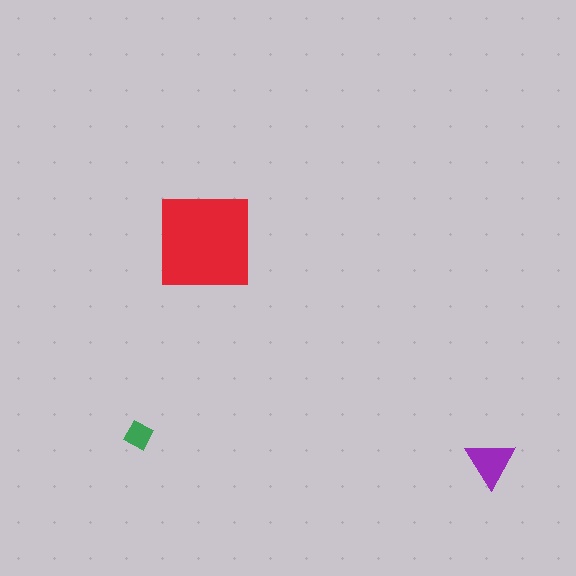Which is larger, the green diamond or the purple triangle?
The purple triangle.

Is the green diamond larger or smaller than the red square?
Smaller.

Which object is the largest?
The red square.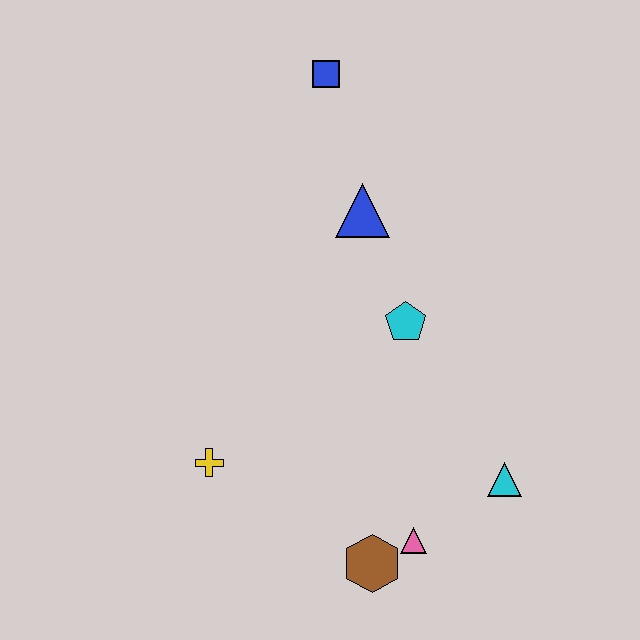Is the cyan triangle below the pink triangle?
No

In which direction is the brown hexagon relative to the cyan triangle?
The brown hexagon is to the left of the cyan triangle.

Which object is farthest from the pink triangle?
The blue square is farthest from the pink triangle.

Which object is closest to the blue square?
The blue triangle is closest to the blue square.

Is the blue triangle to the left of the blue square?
No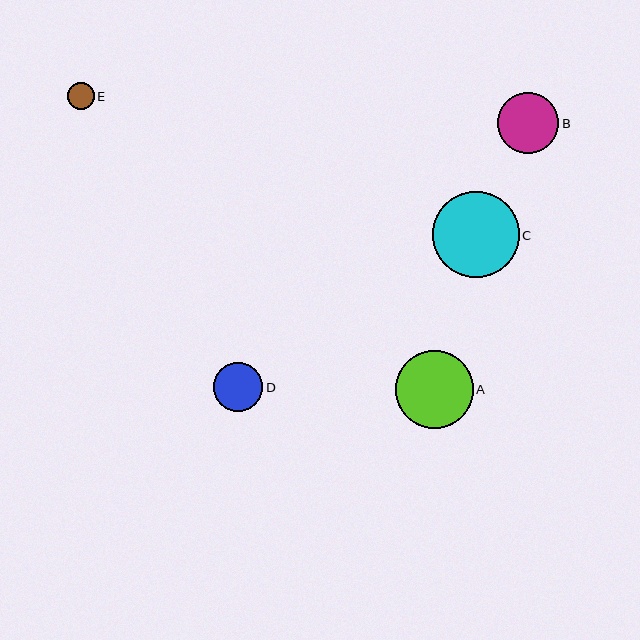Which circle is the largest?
Circle C is the largest with a size of approximately 87 pixels.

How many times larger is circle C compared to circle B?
Circle C is approximately 1.4 times the size of circle B.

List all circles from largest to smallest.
From largest to smallest: C, A, B, D, E.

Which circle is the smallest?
Circle E is the smallest with a size of approximately 27 pixels.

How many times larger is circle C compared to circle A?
Circle C is approximately 1.1 times the size of circle A.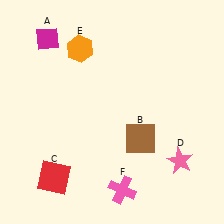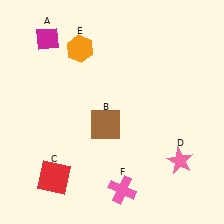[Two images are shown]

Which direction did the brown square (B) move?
The brown square (B) moved left.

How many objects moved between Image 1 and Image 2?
1 object moved between the two images.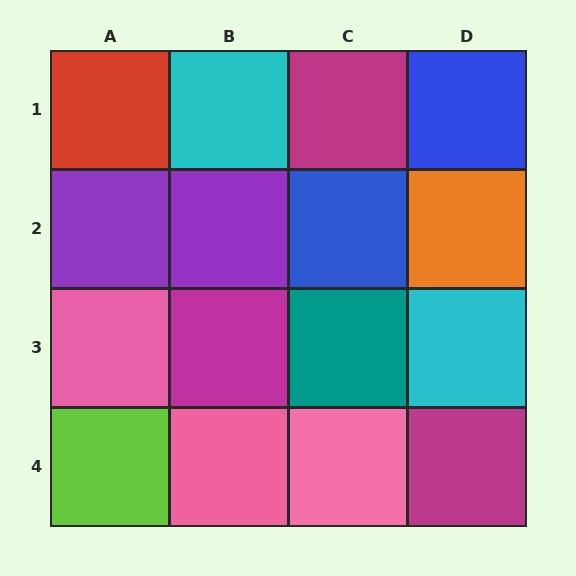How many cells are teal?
1 cell is teal.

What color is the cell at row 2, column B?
Purple.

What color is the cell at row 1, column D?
Blue.